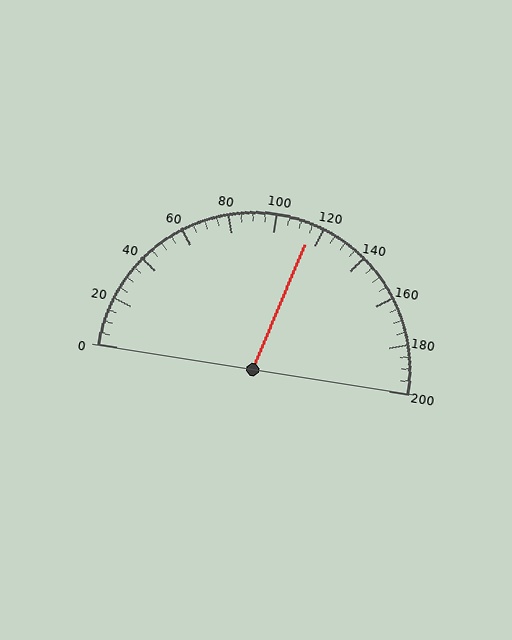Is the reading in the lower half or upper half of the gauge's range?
The reading is in the upper half of the range (0 to 200).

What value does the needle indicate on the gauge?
The needle indicates approximately 115.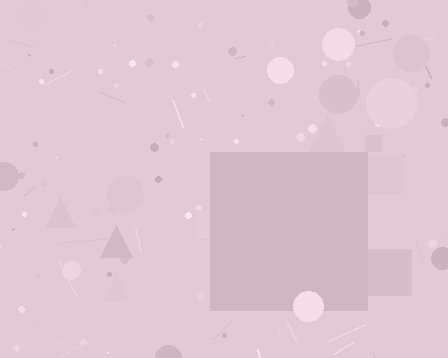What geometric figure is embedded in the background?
A square is embedded in the background.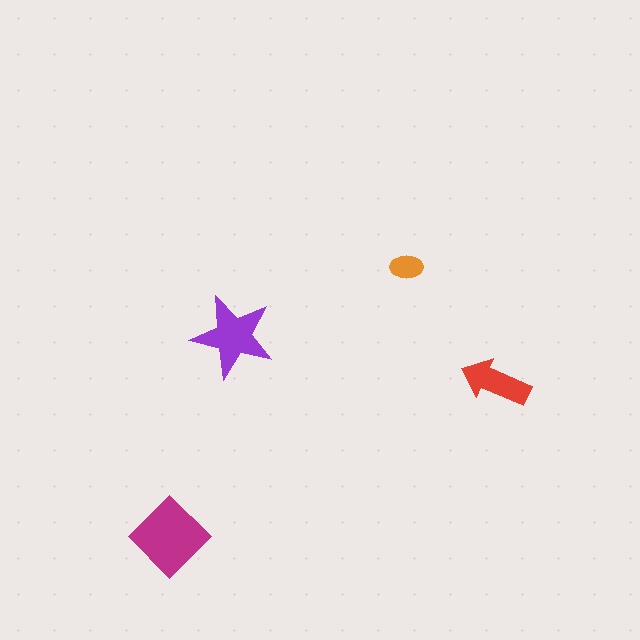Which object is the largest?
The magenta diamond.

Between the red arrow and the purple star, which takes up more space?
The purple star.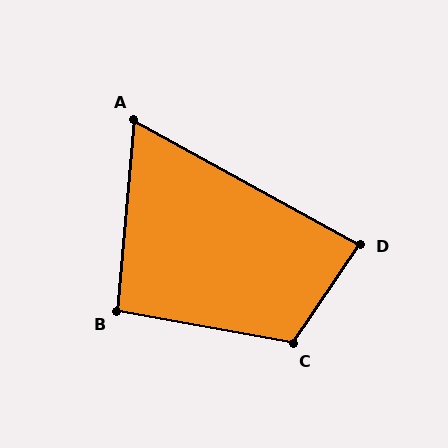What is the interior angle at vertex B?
Approximately 95 degrees (obtuse).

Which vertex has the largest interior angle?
C, at approximately 114 degrees.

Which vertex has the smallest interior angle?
A, at approximately 66 degrees.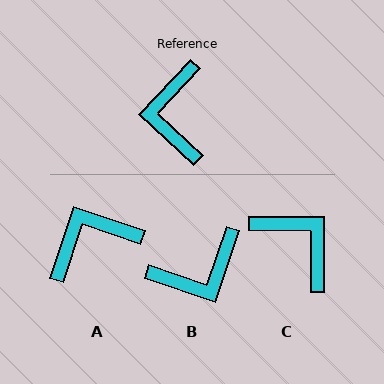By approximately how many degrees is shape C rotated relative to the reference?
Approximately 137 degrees clockwise.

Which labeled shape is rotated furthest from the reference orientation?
C, about 137 degrees away.